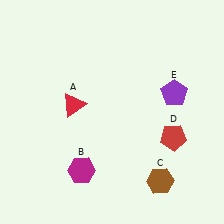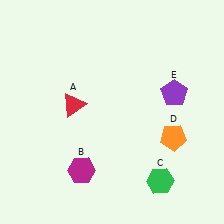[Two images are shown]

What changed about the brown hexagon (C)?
In Image 1, C is brown. In Image 2, it changed to green.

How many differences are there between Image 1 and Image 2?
There are 2 differences between the two images.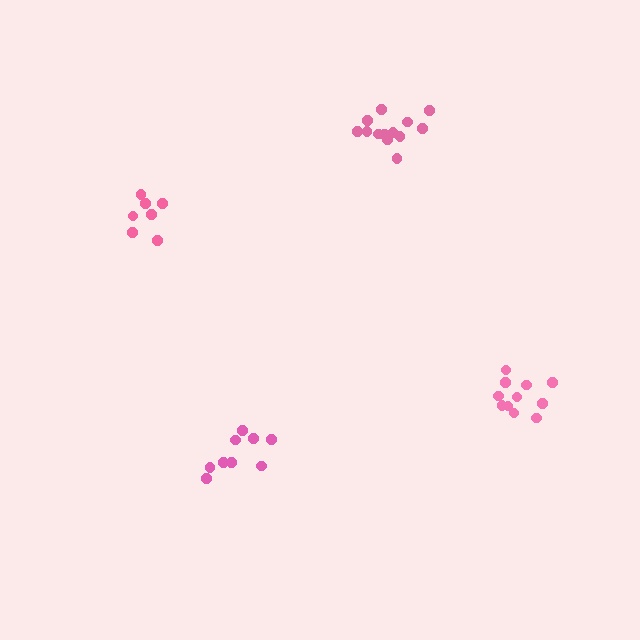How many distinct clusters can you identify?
There are 4 distinct clusters.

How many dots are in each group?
Group 1: 13 dots, Group 2: 11 dots, Group 3: 7 dots, Group 4: 9 dots (40 total).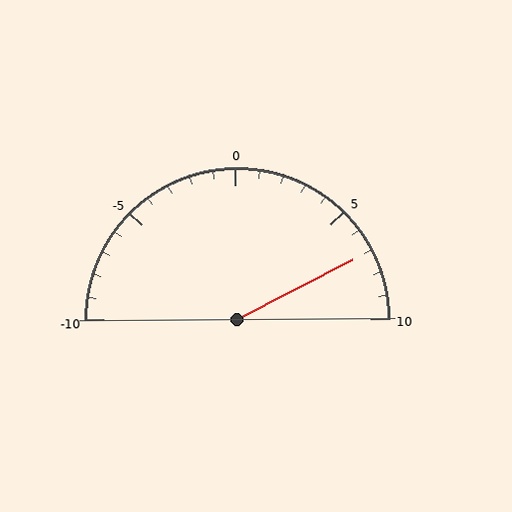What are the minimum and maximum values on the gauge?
The gauge ranges from -10 to 10.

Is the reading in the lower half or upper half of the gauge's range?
The reading is in the upper half of the range (-10 to 10).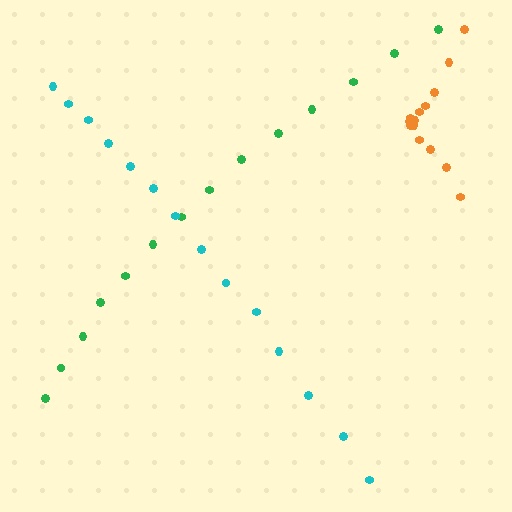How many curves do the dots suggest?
There are 3 distinct paths.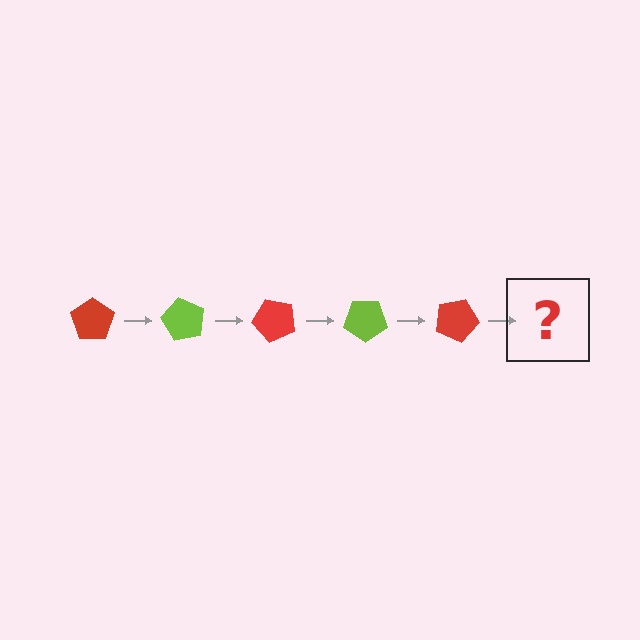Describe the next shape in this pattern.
It should be a lime pentagon, rotated 300 degrees from the start.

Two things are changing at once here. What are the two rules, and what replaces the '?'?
The two rules are that it rotates 60 degrees each step and the color cycles through red and lime. The '?' should be a lime pentagon, rotated 300 degrees from the start.